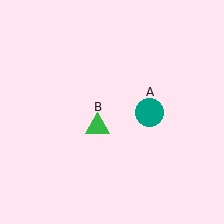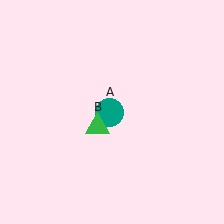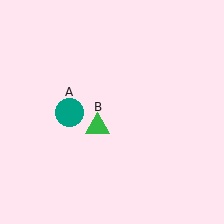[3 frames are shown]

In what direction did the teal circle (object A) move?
The teal circle (object A) moved left.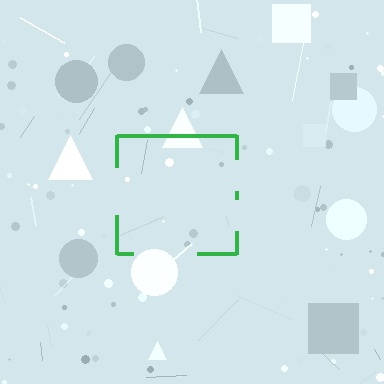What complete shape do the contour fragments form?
The contour fragments form a square.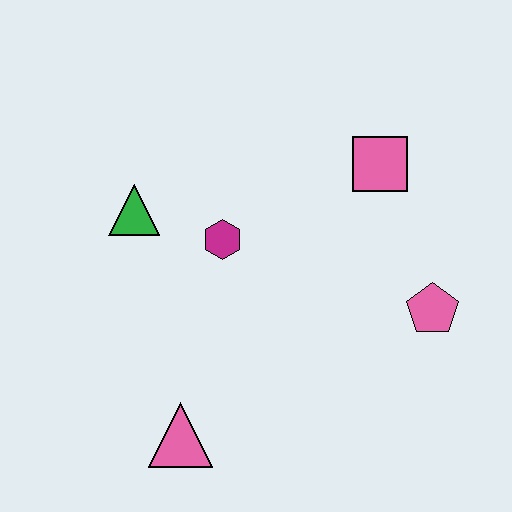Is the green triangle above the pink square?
No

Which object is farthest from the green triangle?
The pink pentagon is farthest from the green triangle.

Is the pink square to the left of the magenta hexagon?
No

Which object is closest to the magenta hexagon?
The green triangle is closest to the magenta hexagon.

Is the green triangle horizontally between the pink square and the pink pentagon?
No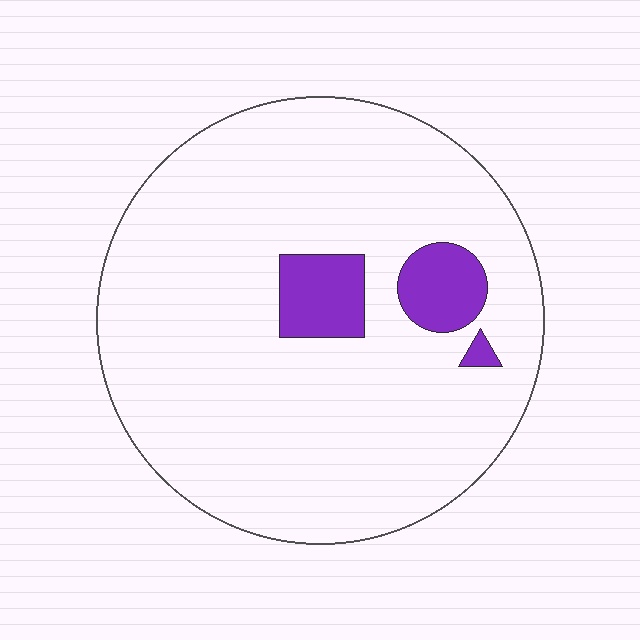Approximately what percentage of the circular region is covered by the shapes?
Approximately 10%.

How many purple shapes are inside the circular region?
3.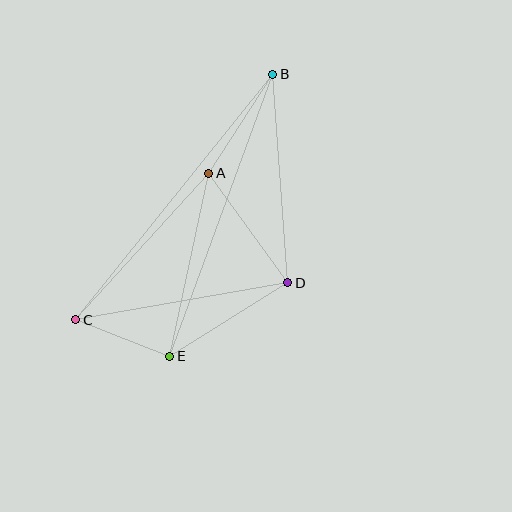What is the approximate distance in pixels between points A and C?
The distance between A and C is approximately 198 pixels.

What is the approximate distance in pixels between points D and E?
The distance between D and E is approximately 139 pixels.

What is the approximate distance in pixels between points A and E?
The distance between A and E is approximately 187 pixels.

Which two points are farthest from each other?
Points B and C are farthest from each other.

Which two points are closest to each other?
Points C and E are closest to each other.